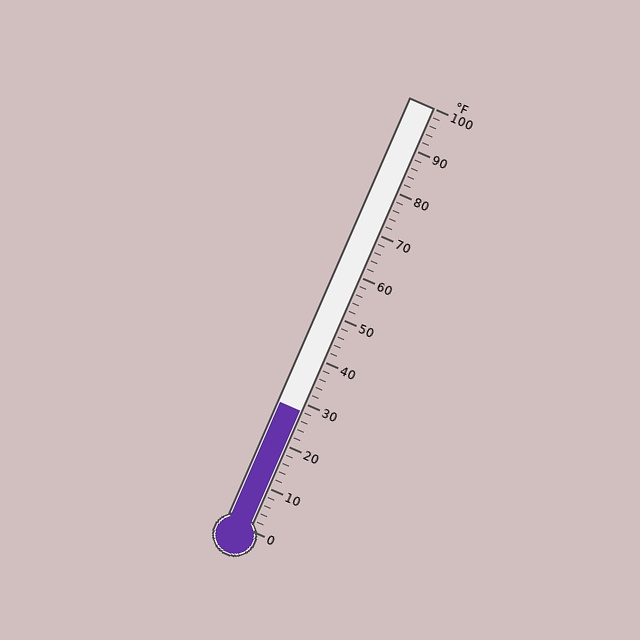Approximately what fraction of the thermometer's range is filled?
The thermometer is filled to approximately 30% of its range.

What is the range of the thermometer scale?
The thermometer scale ranges from 0°F to 100°F.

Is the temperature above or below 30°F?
The temperature is below 30°F.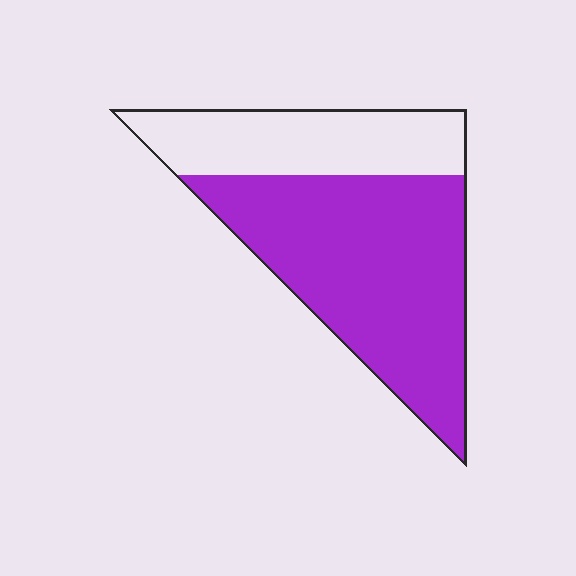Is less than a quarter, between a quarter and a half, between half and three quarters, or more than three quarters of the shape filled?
Between half and three quarters.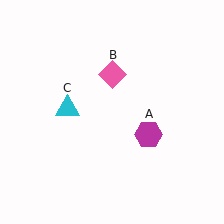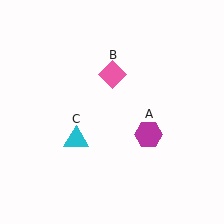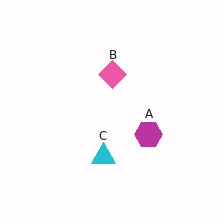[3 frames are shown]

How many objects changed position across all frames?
1 object changed position: cyan triangle (object C).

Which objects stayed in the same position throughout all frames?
Magenta hexagon (object A) and pink diamond (object B) remained stationary.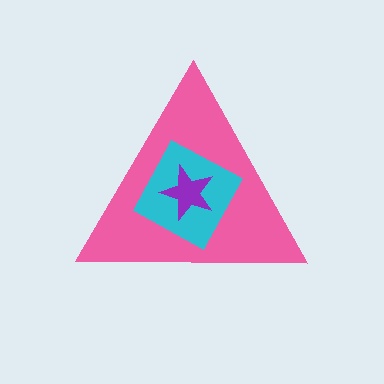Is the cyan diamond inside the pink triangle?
Yes.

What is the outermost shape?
The pink triangle.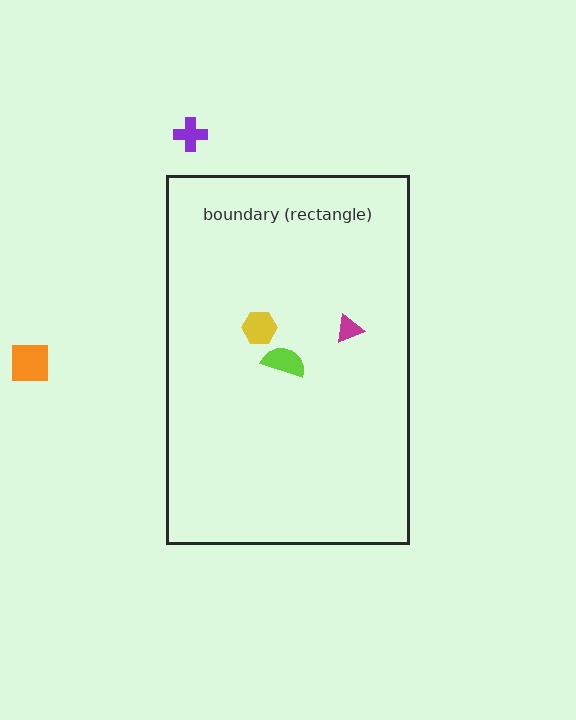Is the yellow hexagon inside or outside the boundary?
Inside.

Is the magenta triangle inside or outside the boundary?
Inside.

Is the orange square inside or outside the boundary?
Outside.